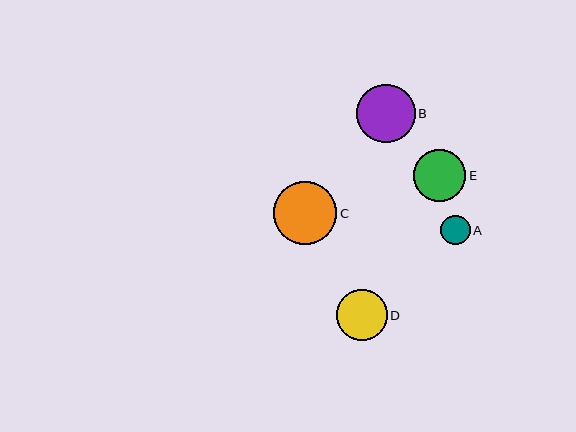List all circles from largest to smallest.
From largest to smallest: C, B, E, D, A.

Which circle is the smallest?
Circle A is the smallest with a size of approximately 29 pixels.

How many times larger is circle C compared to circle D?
Circle C is approximately 1.3 times the size of circle D.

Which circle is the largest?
Circle C is the largest with a size of approximately 63 pixels.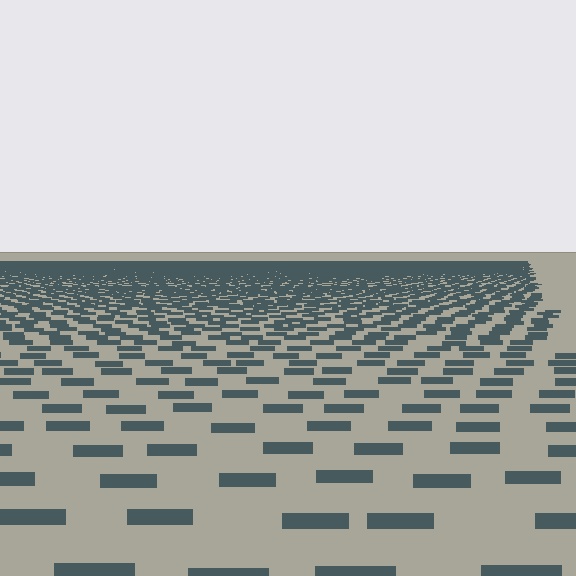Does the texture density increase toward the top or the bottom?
Density increases toward the top.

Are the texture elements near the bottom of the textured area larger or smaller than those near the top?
Larger. Near the bottom, elements are closer to the viewer and appear at a bigger on-screen size.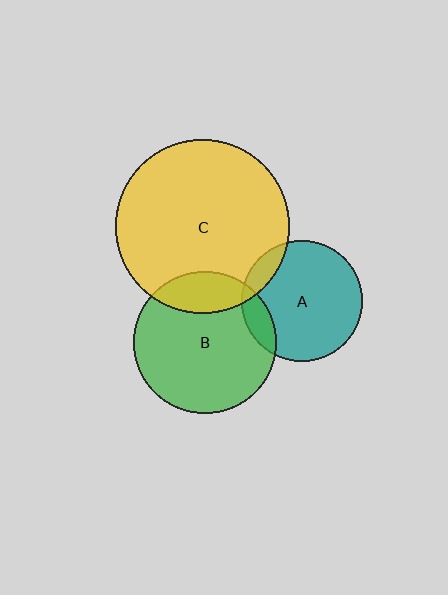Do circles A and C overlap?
Yes.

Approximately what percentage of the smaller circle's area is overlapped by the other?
Approximately 10%.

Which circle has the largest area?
Circle C (yellow).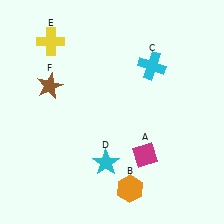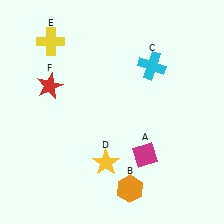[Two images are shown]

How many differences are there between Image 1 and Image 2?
There are 2 differences between the two images.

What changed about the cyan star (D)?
In Image 1, D is cyan. In Image 2, it changed to yellow.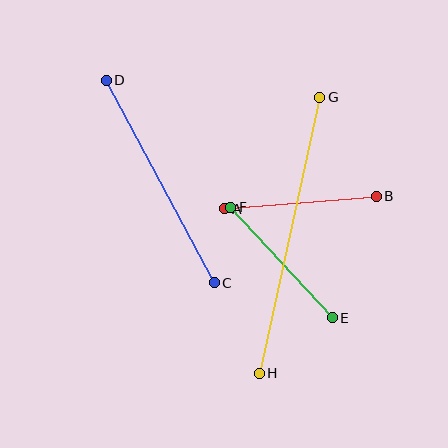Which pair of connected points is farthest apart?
Points G and H are farthest apart.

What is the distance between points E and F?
The distance is approximately 150 pixels.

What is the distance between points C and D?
The distance is approximately 229 pixels.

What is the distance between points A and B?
The distance is approximately 153 pixels.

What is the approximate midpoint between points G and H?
The midpoint is at approximately (290, 235) pixels.